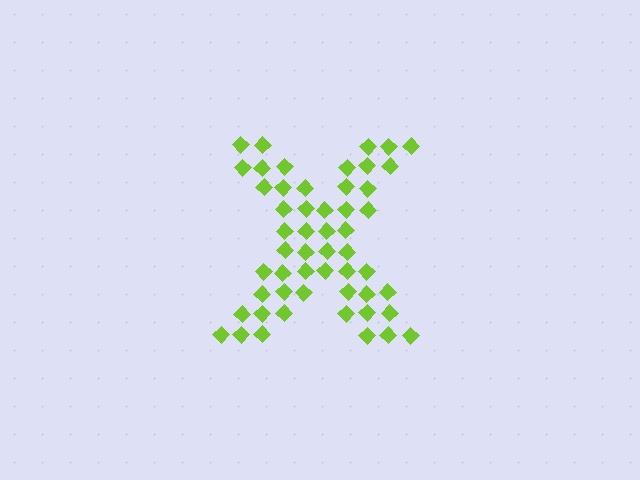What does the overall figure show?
The overall figure shows the letter X.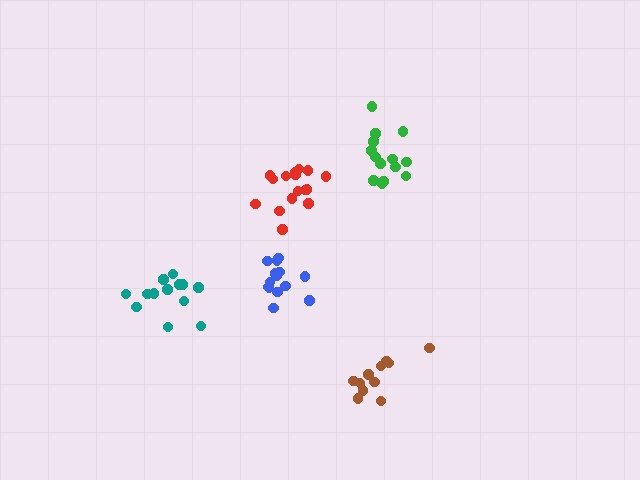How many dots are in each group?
Group 1: 14 dots, Group 2: 14 dots, Group 3: 16 dots, Group 4: 11 dots, Group 5: 14 dots (69 total).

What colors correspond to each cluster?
The clusters are colored: blue, teal, red, brown, green.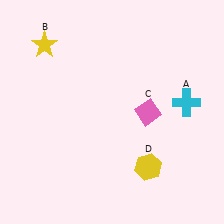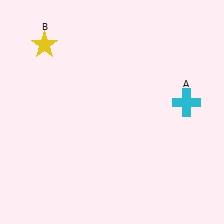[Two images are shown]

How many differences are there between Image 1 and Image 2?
There are 2 differences between the two images.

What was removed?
The pink diamond (C), the yellow hexagon (D) were removed in Image 2.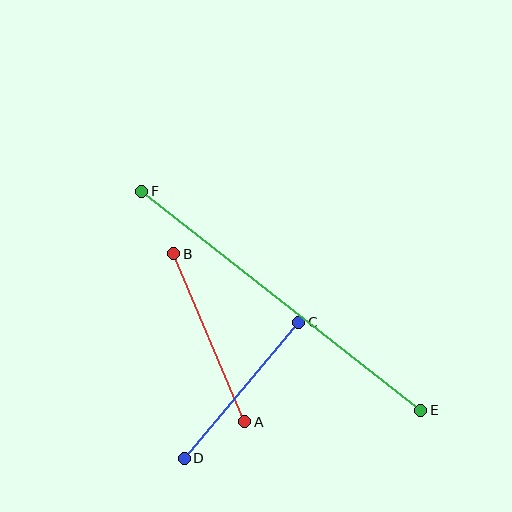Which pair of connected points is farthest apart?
Points E and F are farthest apart.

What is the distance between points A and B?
The distance is approximately 182 pixels.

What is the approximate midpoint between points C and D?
The midpoint is at approximately (241, 390) pixels.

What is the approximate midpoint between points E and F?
The midpoint is at approximately (281, 301) pixels.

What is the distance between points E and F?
The distance is approximately 355 pixels.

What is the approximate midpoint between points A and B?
The midpoint is at approximately (209, 338) pixels.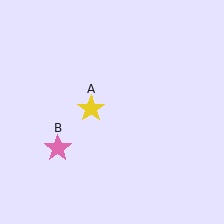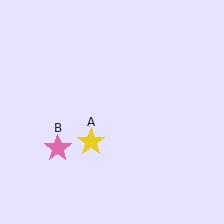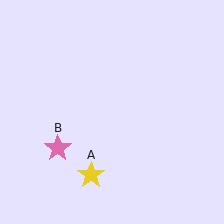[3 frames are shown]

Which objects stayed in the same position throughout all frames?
Pink star (object B) remained stationary.